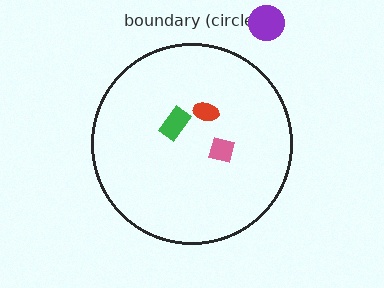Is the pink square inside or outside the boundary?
Inside.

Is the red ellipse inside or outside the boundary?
Inside.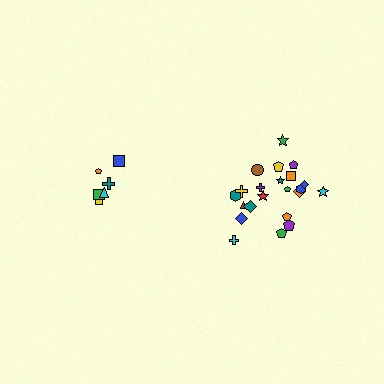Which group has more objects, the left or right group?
The right group.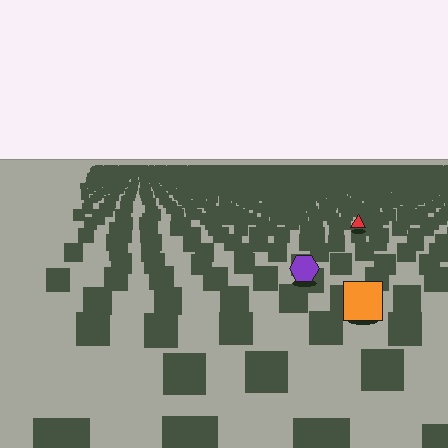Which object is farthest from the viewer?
The red triangle is farthest from the viewer. It appears smaller and the ground texture around it is denser.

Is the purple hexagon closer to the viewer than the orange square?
No. The orange square is closer — you can tell from the texture gradient: the ground texture is coarser near it.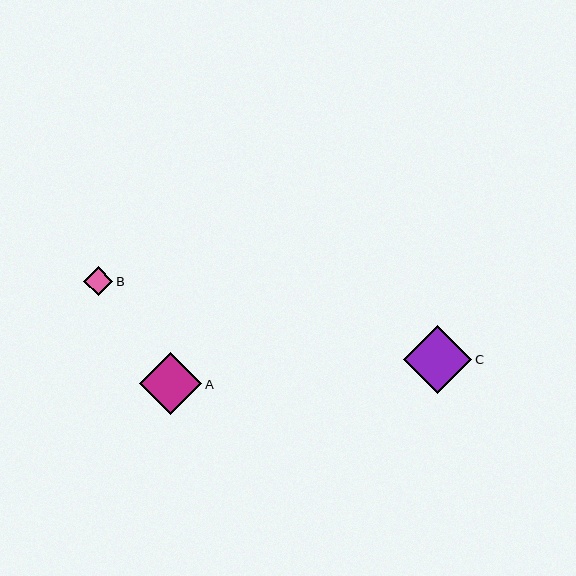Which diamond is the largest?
Diamond C is the largest with a size of approximately 68 pixels.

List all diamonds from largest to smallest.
From largest to smallest: C, A, B.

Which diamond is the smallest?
Diamond B is the smallest with a size of approximately 29 pixels.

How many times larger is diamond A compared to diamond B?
Diamond A is approximately 2.1 times the size of diamond B.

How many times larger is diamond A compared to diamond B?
Diamond A is approximately 2.1 times the size of diamond B.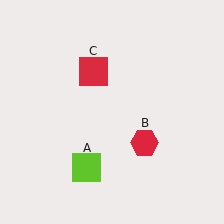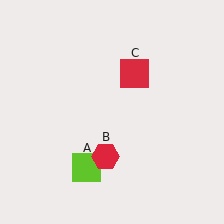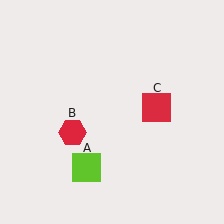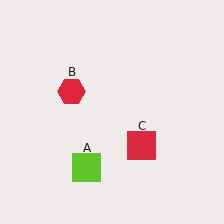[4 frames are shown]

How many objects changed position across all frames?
2 objects changed position: red hexagon (object B), red square (object C).